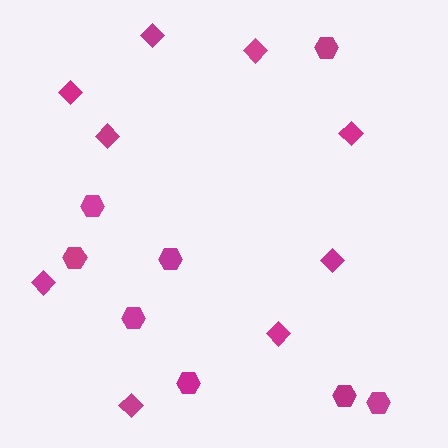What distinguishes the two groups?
There are 2 groups: one group of diamonds (9) and one group of hexagons (8).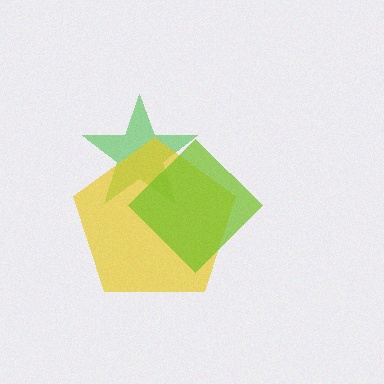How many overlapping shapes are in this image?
There are 3 overlapping shapes in the image.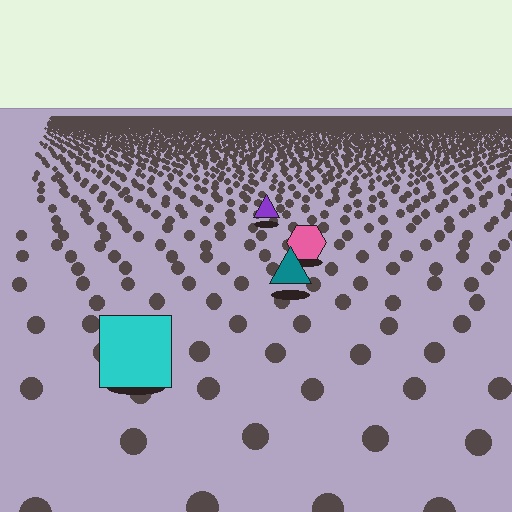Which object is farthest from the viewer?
The purple triangle is farthest from the viewer. It appears smaller and the ground texture around it is denser.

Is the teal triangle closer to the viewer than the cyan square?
No. The cyan square is closer — you can tell from the texture gradient: the ground texture is coarser near it.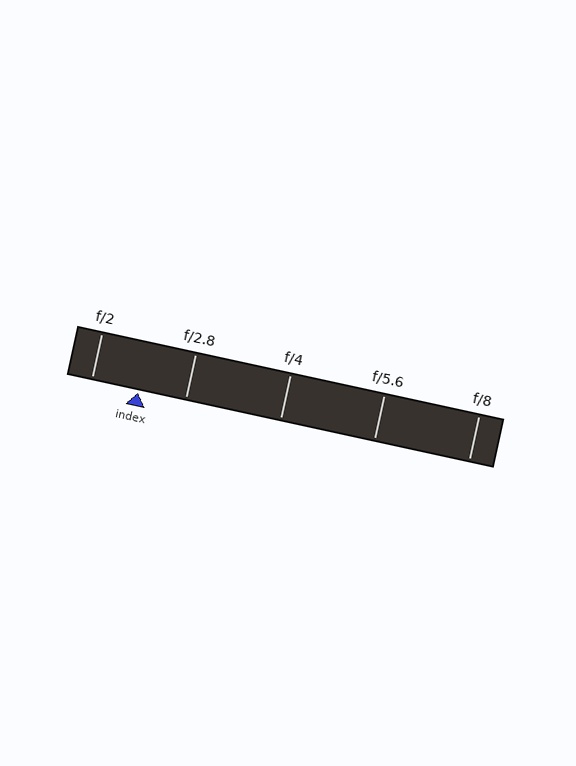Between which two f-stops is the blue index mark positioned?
The index mark is between f/2 and f/2.8.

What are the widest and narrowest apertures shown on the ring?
The widest aperture shown is f/2 and the narrowest is f/8.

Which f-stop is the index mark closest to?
The index mark is closest to f/2.8.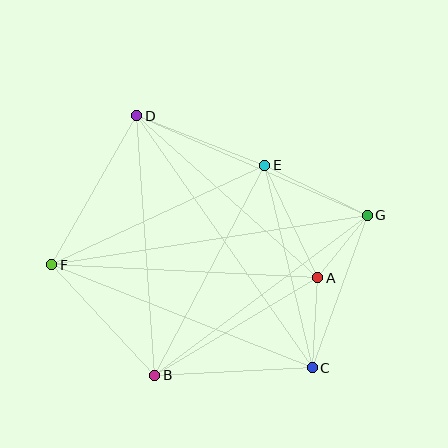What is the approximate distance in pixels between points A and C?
The distance between A and C is approximately 90 pixels.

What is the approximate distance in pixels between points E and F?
The distance between E and F is approximately 235 pixels.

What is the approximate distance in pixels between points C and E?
The distance between C and E is approximately 208 pixels.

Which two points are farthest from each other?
Points F and G are farthest from each other.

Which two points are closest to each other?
Points A and G are closest to each other.